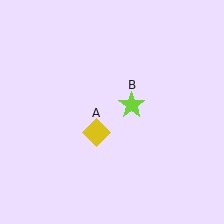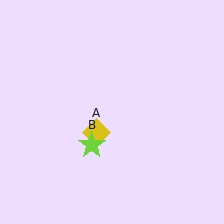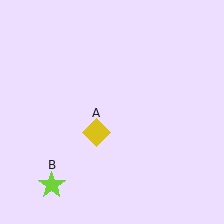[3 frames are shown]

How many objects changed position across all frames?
1 object changed position: lime star (object B).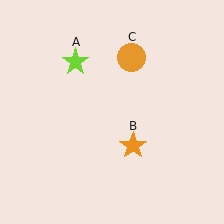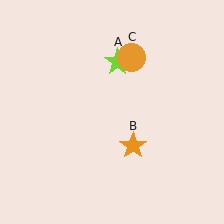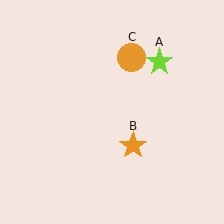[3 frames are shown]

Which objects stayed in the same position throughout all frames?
Orange star (object B) and orange circle (object C) remained stationary.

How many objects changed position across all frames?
1 object changed position: lime star (object A).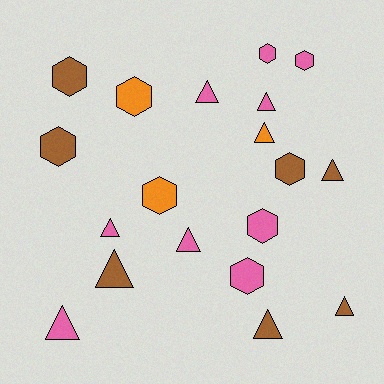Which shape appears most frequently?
Triangle, with 10 objects.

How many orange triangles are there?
There is 1 orange triangle.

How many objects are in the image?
There are 19 objects.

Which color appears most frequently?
Pink, with 9 objects.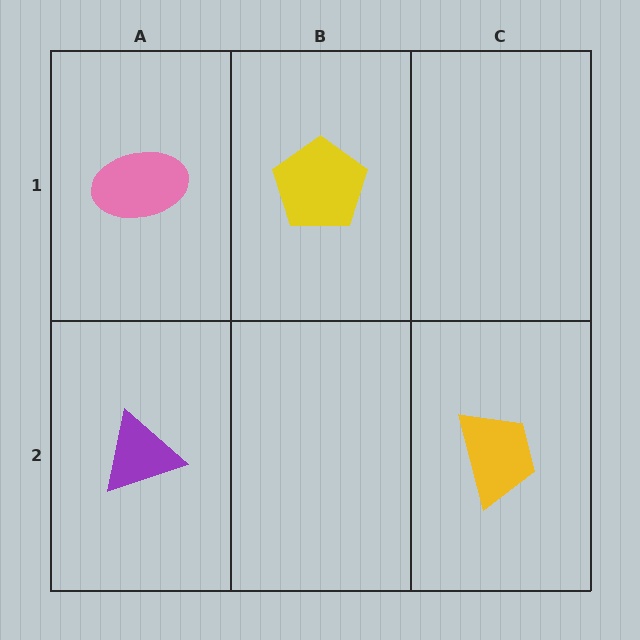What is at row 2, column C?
A yellow trapezoid.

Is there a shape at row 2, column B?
No, that cell is empty.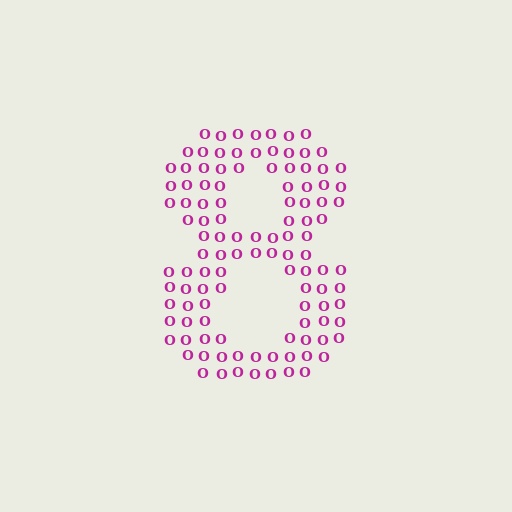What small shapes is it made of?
It is made of small letter O's.